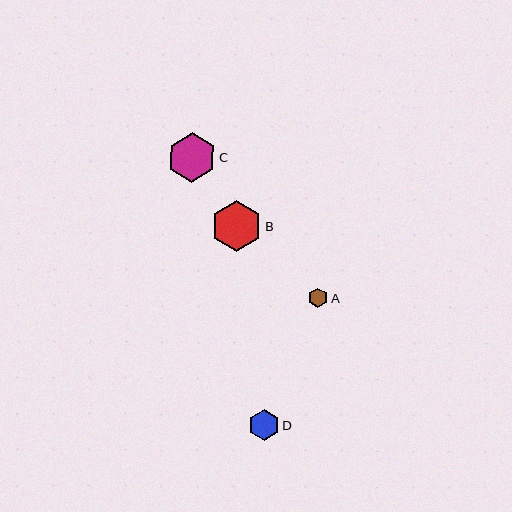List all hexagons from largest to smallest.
From largest to smallest: B, C, D, A.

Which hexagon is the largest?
Hexagon B is the largest with a size of approximately 51 pixels.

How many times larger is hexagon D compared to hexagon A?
Hexagon D is approximately 1.6 times the size of hexagon A.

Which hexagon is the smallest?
Hexagon A is the smallest with a size of approximately 20 pixels.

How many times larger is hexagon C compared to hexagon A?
Hexagon C is approximately 2.5 times the size of hexagon A.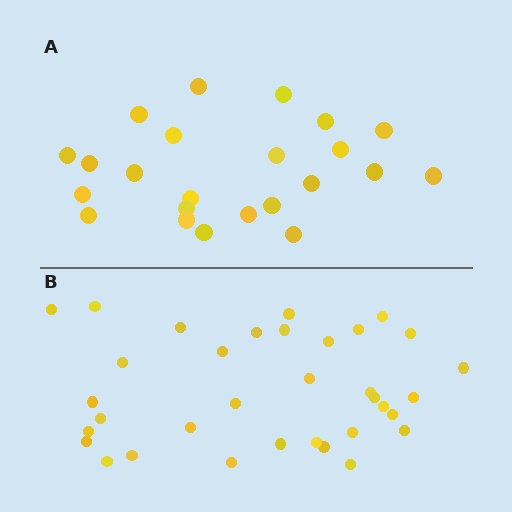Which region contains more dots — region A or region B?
Region B (the bottom region) has more dots.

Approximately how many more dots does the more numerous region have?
Region B has roughly 12 or so more dots than region A.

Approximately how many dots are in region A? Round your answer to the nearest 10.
About 20 dots. (The exact count is 23, which rounds to 20.)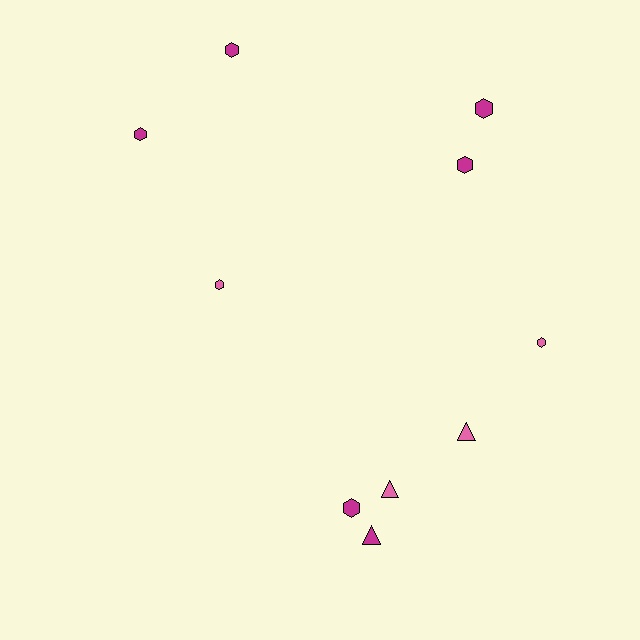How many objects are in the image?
There are 10 objects.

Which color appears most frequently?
Magenta, with 6 objects.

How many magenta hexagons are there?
There are 5 magenta hexagons.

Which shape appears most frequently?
Hexagon, with 7 objects.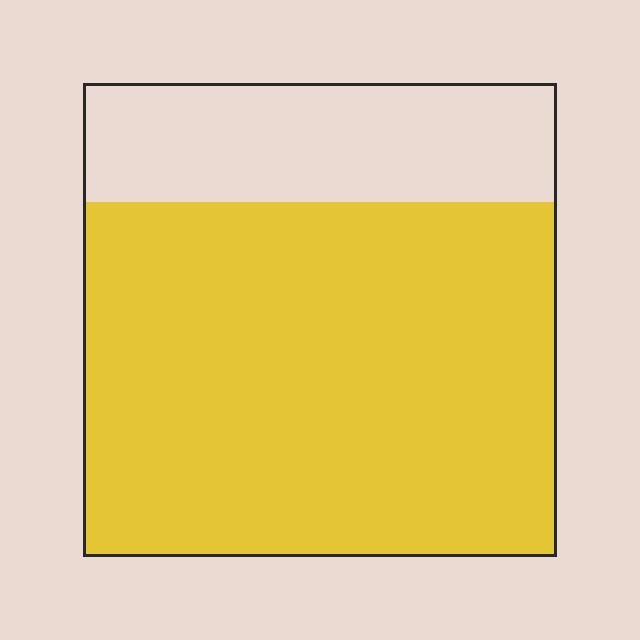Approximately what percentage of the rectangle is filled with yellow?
Approximately 75%.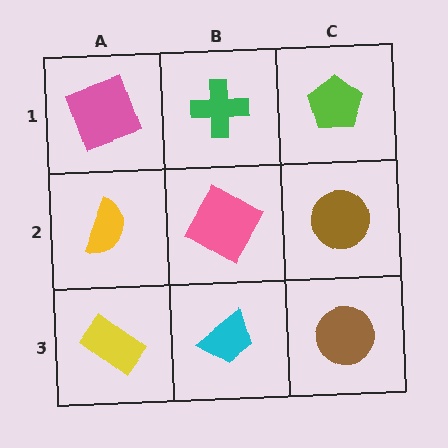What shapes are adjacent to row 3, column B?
A pink square (row 2, column B), a yellow rectangle (row 3, column A), a brown circle (row 3, column C).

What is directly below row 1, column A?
A yellow semicircle.